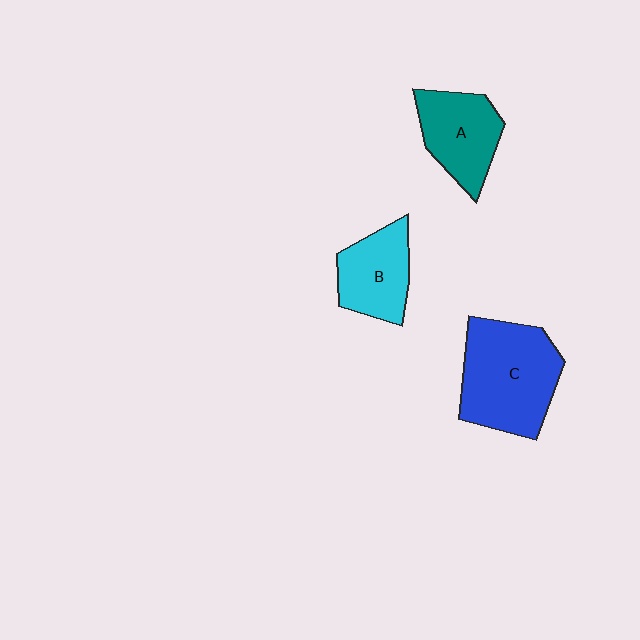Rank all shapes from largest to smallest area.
From largest to smallest: C (blue), A (teal), B (cyan).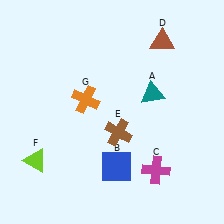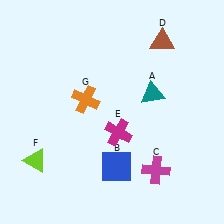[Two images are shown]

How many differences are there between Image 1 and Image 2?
There is 1 difference between the two images.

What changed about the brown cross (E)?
In Image 1, E is brown. In Image 2, it changed to magenta.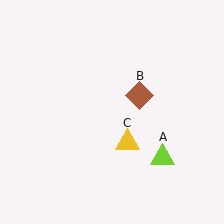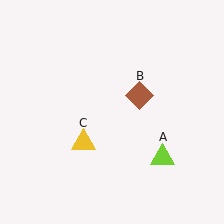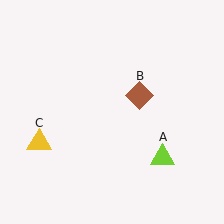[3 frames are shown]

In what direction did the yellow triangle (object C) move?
The yellow triangle (object C) moved left.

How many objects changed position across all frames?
1 object changed position: yellow triangle (object C).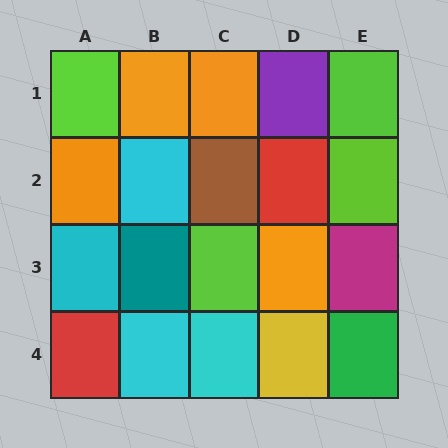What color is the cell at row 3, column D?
Orange.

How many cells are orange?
4 cells are orange.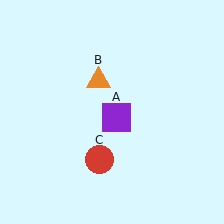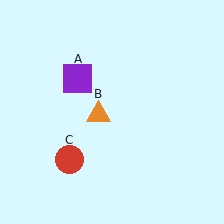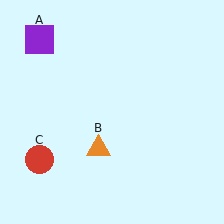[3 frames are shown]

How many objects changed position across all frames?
3 objects changed position: purple square (object A), orange triangle (object B), red circle (object C).